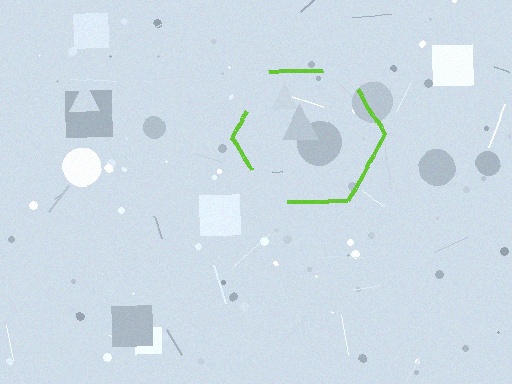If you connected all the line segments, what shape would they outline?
They would outline a hexagon.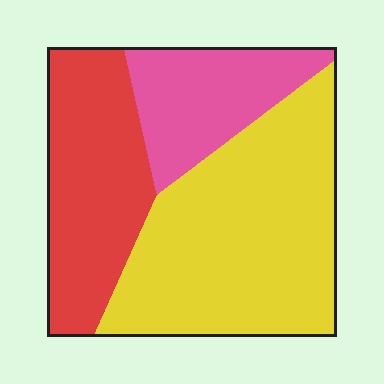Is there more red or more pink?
Red.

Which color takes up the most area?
Yellow, at roughly 50%.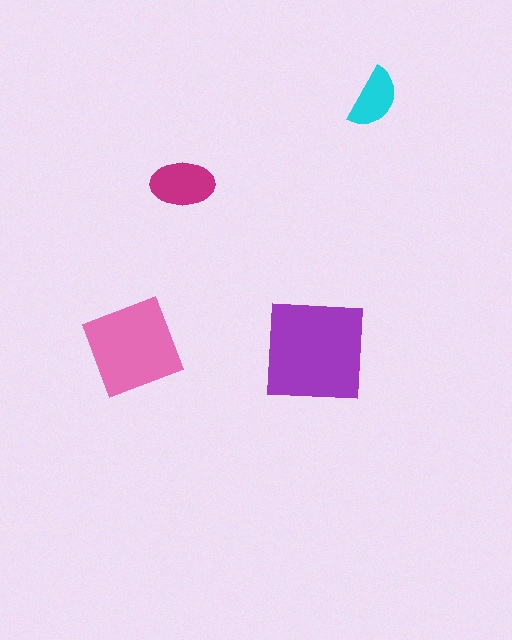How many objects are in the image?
There are 4 objects in the image.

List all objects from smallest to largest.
The cyan semicircle, the magenta ellipse, the pink diamond, the purple square.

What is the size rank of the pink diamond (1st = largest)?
2nd.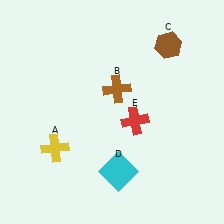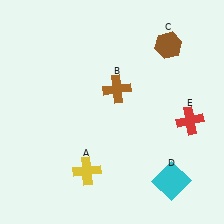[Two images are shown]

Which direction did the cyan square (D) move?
The cyan square (D) moved right.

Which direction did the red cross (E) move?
The red cross (E) moved right.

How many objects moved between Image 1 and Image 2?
3 objects moved between the two images.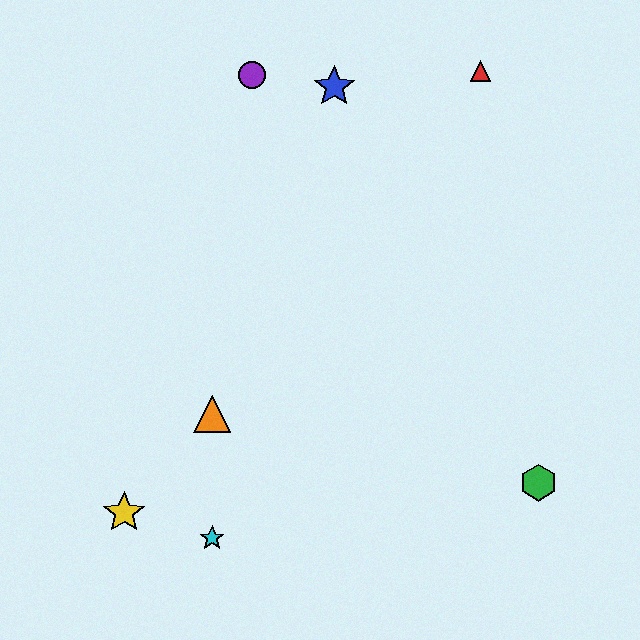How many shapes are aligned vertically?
2 shapes (the orange triangle, the cyan star) are aligned vertically.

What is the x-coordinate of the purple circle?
The purple circle is at x≈252.